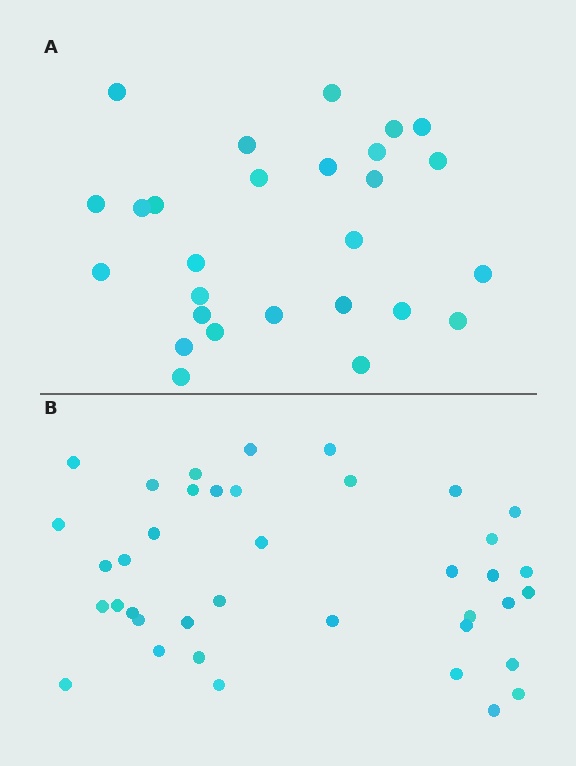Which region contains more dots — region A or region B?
Region B (the bottom region) has more dots.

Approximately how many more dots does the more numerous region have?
Region B has roughly 12 or so more dots than region A.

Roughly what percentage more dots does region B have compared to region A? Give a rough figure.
About 45% more.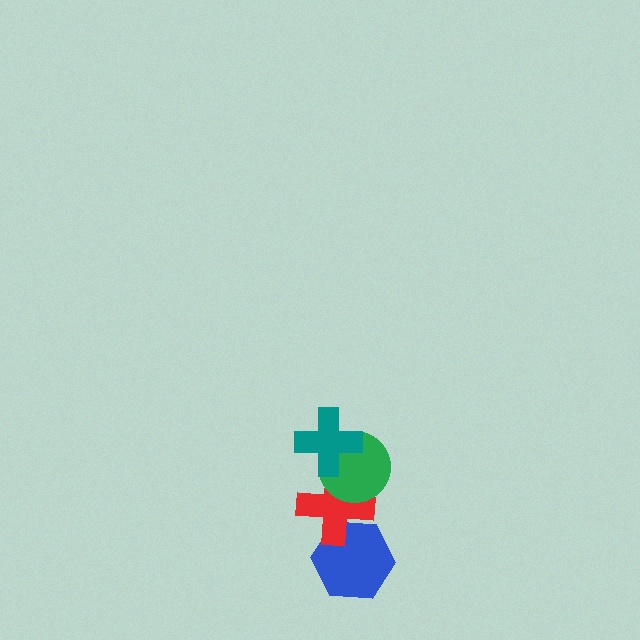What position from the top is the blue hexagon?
The blue hexagon is 4th from the top.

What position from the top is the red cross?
The red cross is 3rd from the top.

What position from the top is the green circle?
The green circle is 2nd from the top.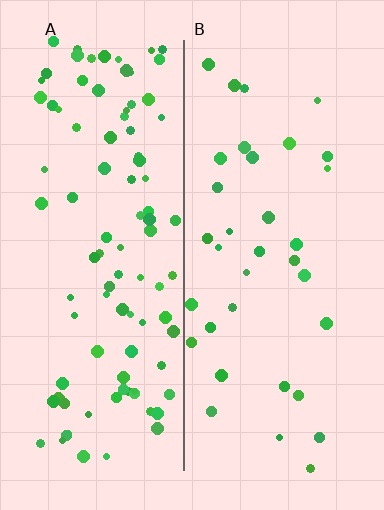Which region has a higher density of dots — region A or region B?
A (the left).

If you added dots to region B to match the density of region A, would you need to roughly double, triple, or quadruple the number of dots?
Approximately triple.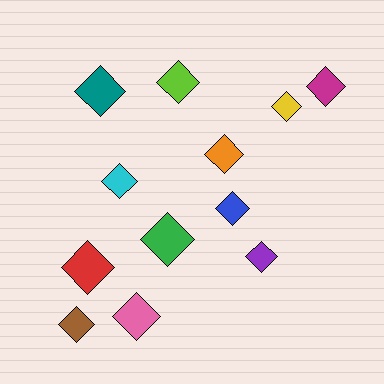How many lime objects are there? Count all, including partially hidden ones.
There is 1 lime object.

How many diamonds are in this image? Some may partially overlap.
There are 12 diamonds.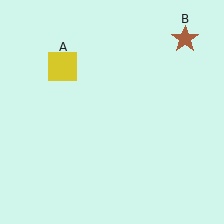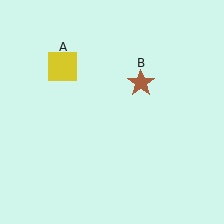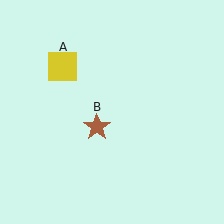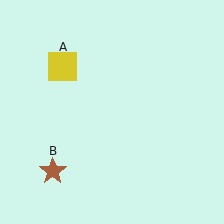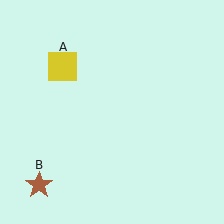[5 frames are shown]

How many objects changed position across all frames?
1 object changed position: brown star (object B).